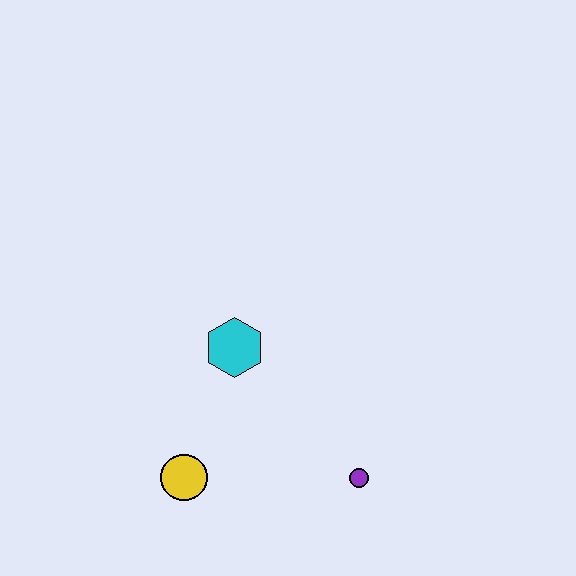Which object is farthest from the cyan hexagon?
The purple circle is farthest from the cyan hexagon.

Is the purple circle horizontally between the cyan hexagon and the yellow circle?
No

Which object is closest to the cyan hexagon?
The yellow circle is closest to the cyan hexagon.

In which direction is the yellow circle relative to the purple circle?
The yellow circle is to the left of the purple circle.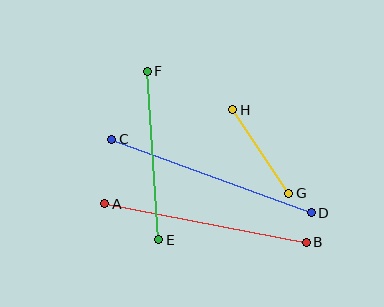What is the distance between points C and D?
The distance is approximately 213 pixels.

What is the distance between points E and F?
The distance is approximately 169 pixels.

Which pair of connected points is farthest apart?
Points C and D are farthest apart.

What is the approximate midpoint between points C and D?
The midpoint is at approximately (211, 176) pixels.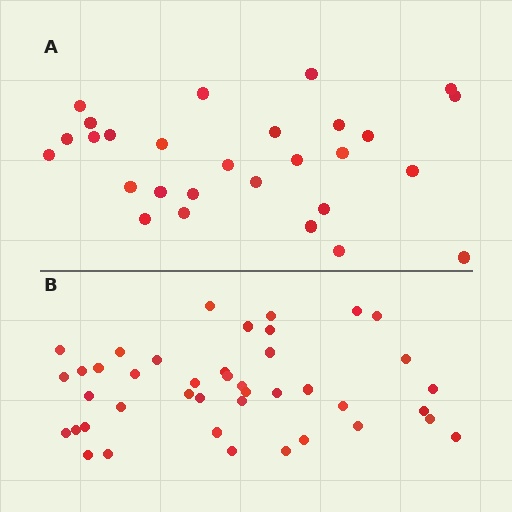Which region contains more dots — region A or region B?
Region B (the bottom region) has more dots.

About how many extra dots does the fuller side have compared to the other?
Region B has approximately 15 more dots than region A.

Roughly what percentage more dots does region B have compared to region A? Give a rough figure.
About 50% more.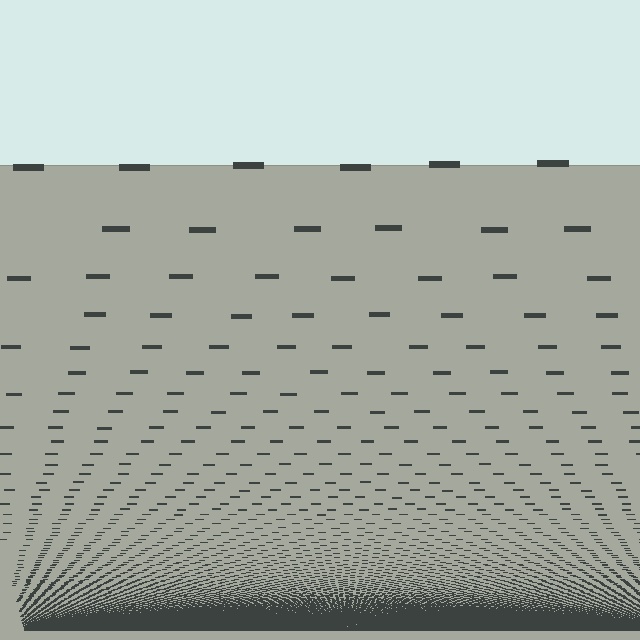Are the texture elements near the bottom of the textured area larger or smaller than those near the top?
Smaller. The gradient is inverted — elements near the bottom are smaller and denser.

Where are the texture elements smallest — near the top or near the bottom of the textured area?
Near the bottom.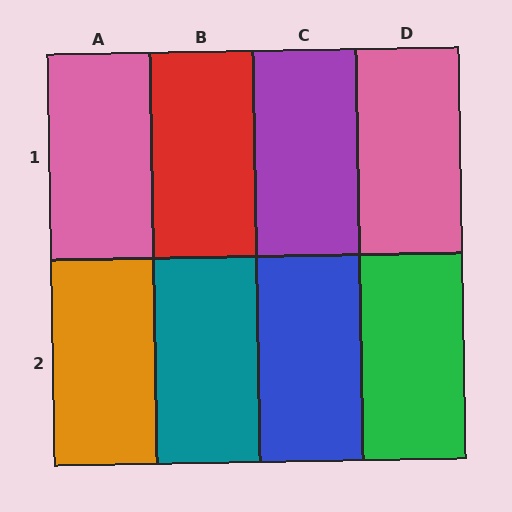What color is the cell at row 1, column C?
Purple.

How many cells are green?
1 cell is green.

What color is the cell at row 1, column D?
Pink.